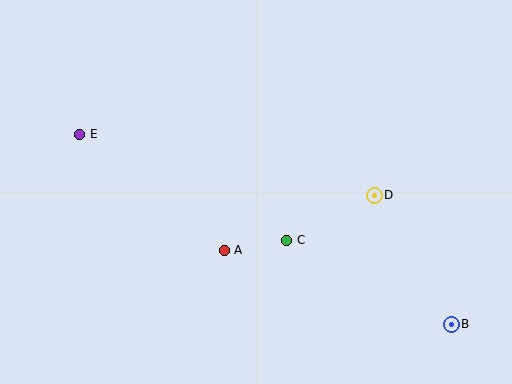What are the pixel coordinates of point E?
Point E is at (80, 134).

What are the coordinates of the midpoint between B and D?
The midpoint between B and D is at (413, 260).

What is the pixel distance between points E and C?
The distance between E and C is 233 pixels.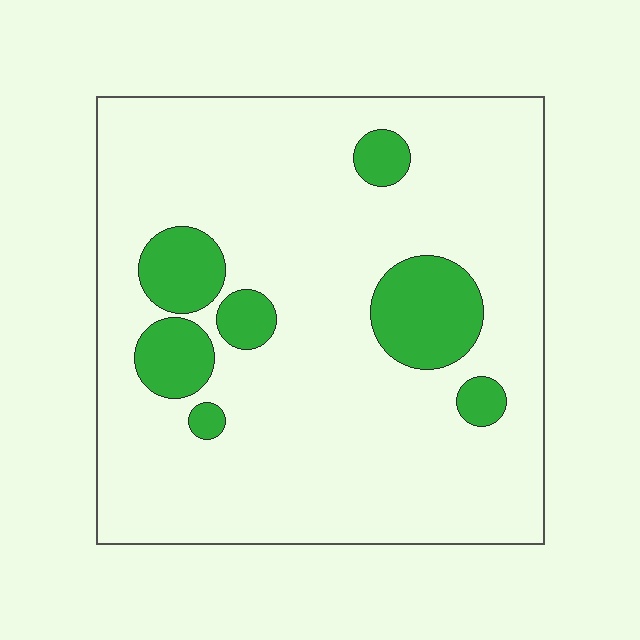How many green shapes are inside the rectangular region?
7.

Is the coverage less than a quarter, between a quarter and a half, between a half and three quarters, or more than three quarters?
Less than a quarter.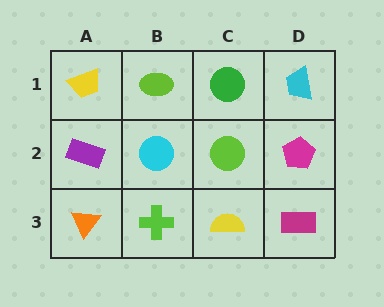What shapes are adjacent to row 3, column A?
A purple rectangle (row 2, column A), a lime cross (row 3, column B).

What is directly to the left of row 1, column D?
A green circle.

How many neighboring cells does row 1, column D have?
2.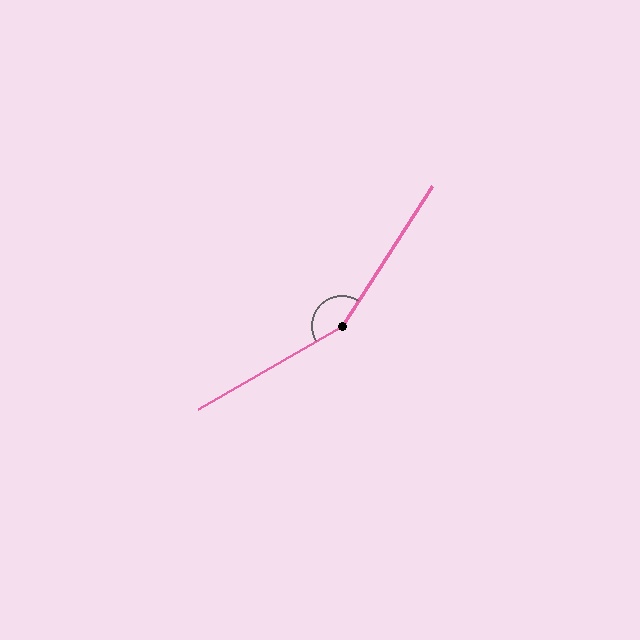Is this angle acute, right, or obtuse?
It is obtuse.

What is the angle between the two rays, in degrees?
Approximately 153 degrees.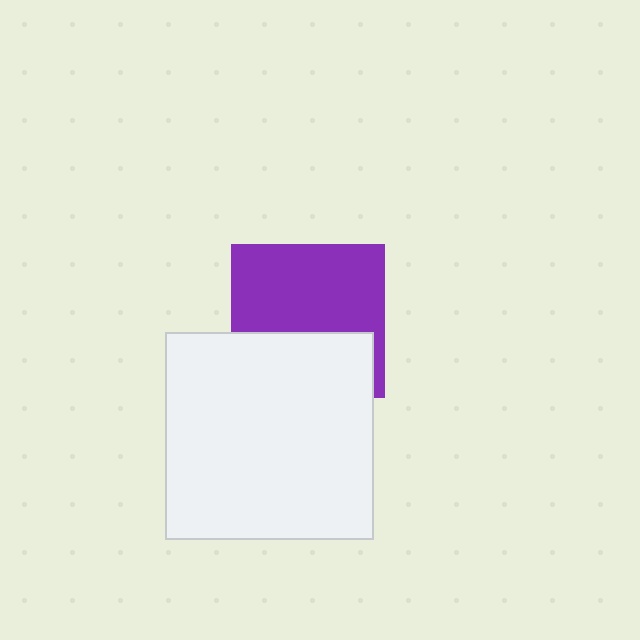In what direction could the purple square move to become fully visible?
The purple square could move up. That would shift it out from behind the white square entirely.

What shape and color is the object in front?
The object in front is a white square.